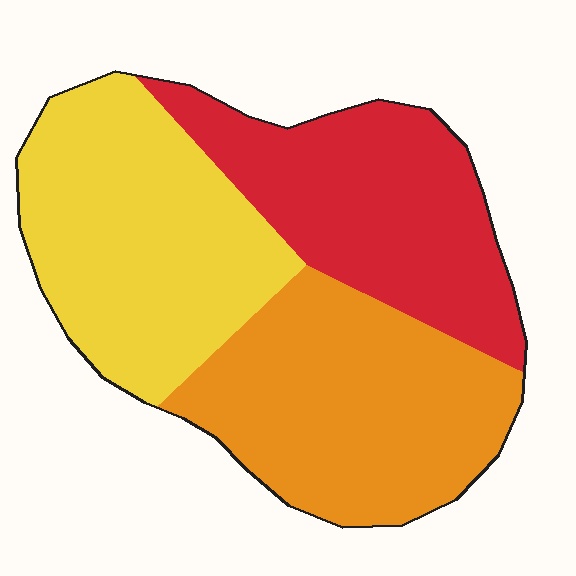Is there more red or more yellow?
Yellow.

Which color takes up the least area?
Red, at roughly 30%.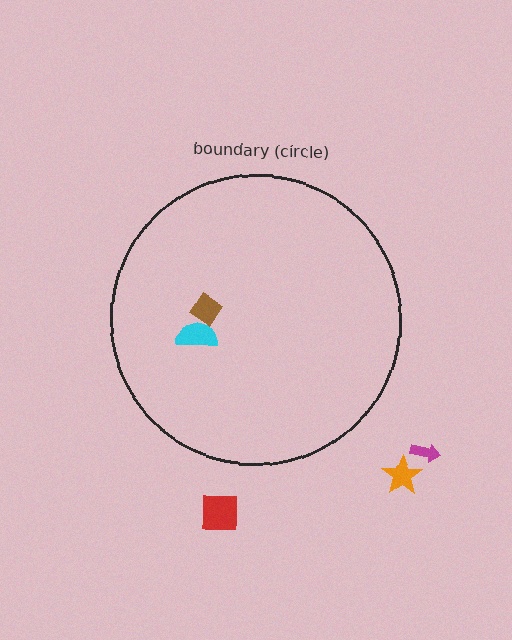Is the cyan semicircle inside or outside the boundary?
Inside.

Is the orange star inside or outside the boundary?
Outside.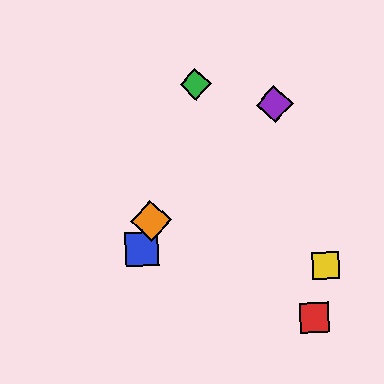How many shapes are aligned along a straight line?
3 shapes (the blue square, the green diamond, the orange diamond) are aligned along a straight line.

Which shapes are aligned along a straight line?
The blue square, the green diamond, the orange diamond are aligned along a straight line.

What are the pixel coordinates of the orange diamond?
The orange diamond is at (151, 221).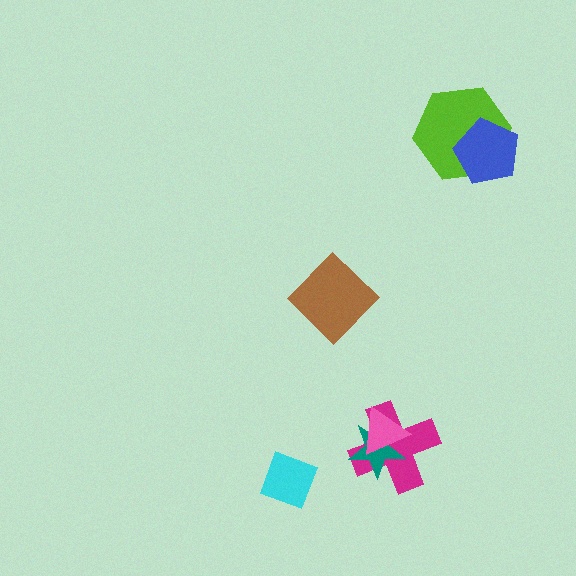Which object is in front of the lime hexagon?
The blue pentagon is in front of the lime hexagon.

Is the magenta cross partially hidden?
Yes, it is partially covered by another shape.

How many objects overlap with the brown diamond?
0 objects overlap with the brown diamond.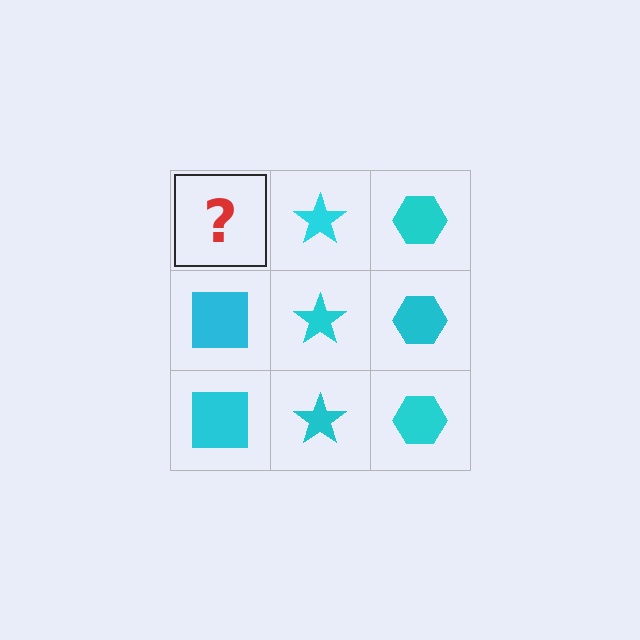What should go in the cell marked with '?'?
The missing cell should contain a cyan square.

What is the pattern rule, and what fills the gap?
The rule is that each column has a consistent shape. The gap should be filled with a cyan square.